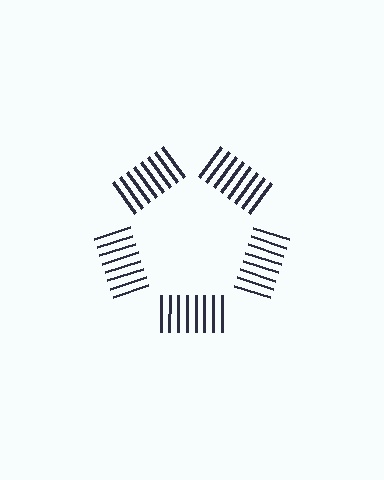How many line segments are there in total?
40 — 8 along each of the 5 edges.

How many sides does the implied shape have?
5 sides — the line-ends trace a pentagon.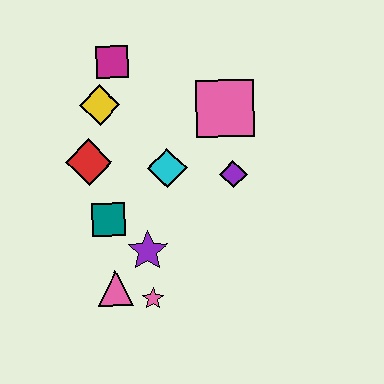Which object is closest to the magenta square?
The yellow diamond is closest to the magenta square.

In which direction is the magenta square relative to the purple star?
The magenta square is above the purple star.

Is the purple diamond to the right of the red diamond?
Yes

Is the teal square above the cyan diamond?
No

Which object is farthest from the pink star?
The magenta square is farthest from the pink star.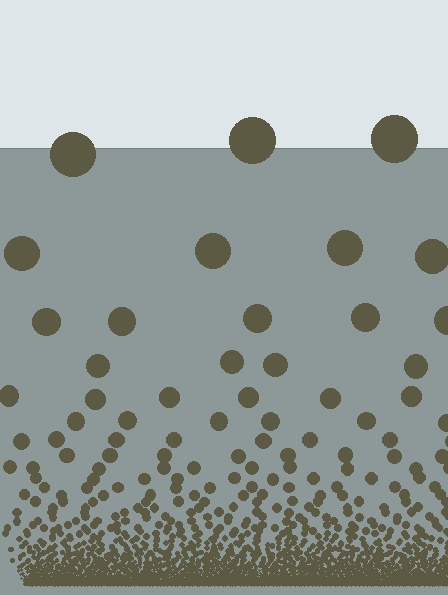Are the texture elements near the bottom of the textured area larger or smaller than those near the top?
Smaller. The gradient is inverted — elements near the bottom are smaller and denser.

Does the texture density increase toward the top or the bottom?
Density increases toward the bottom.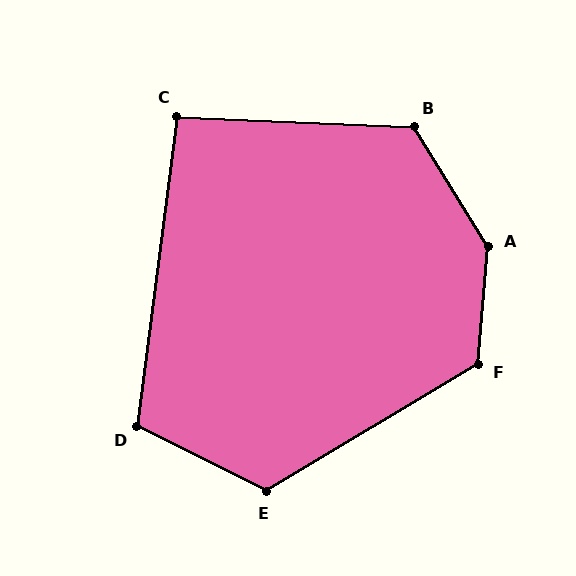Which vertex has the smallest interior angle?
C, at approximately 95 degrees.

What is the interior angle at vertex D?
Approximately 110 degrees (obtuse).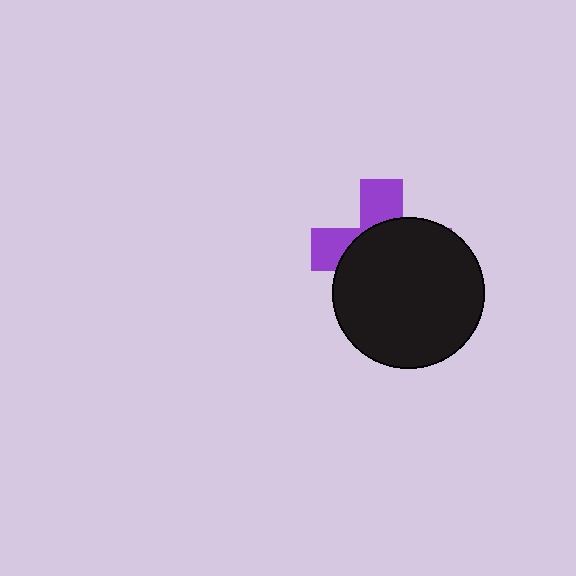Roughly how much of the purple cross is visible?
A small part of it is visible (roughly 34%).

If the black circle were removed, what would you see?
You would see the complete purple cross.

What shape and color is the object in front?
The object in front is a black circle.